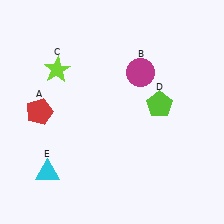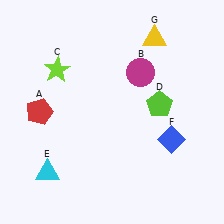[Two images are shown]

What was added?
A blue diamond (F), a yellow triangle (G) were added in Image 2.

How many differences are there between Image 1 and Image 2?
There are 2 differences between the two images.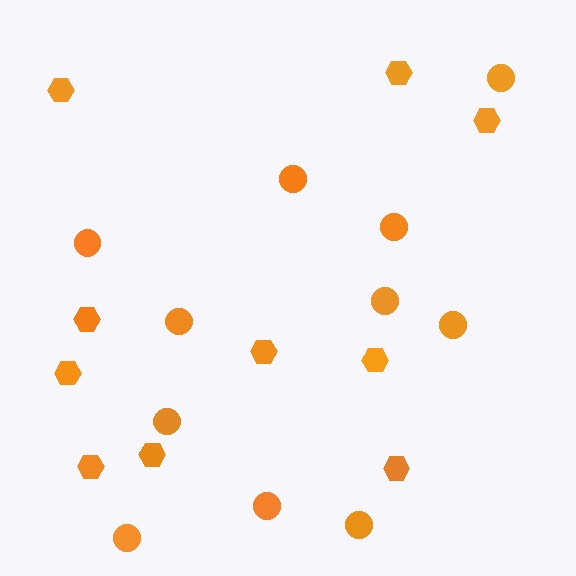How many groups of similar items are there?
There are 2 groups: one group of hexagons (10) and one group of circles (11).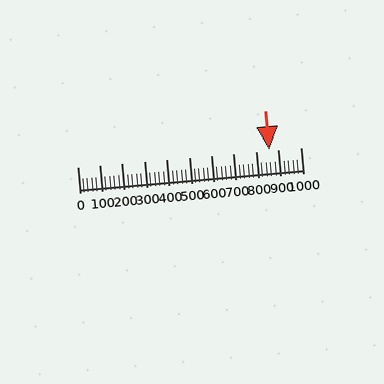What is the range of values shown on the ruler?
The ruler shows values from 0 to 1000.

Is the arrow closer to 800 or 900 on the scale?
The arrow is closer to 900.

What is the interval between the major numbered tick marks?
The major tick marks are spaced 100 units apart.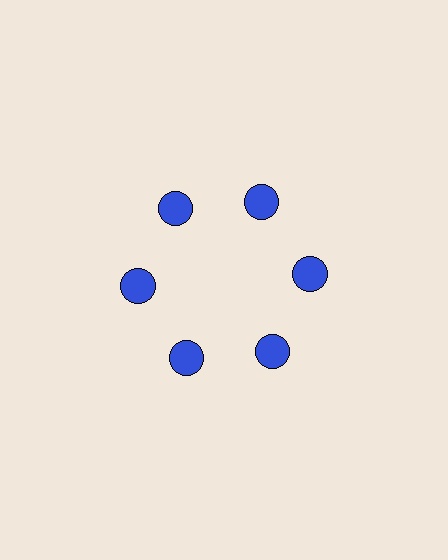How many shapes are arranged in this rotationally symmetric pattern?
There are 6 shapes, arranged in 6 groups of 1.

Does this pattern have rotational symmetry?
Yes, this pattern has 6-fold rotational symmetry. It looks the same after rotating 60 degrees around the center.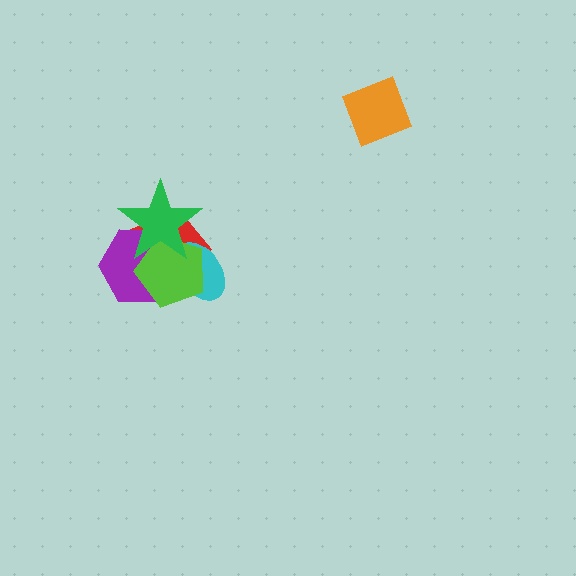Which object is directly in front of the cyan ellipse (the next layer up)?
The lime pentagon is directly in front of the cyan ellipse.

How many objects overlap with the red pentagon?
4 objects overlap with the red pentagon.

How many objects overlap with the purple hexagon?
4 objects overlap with the purple hexagon.